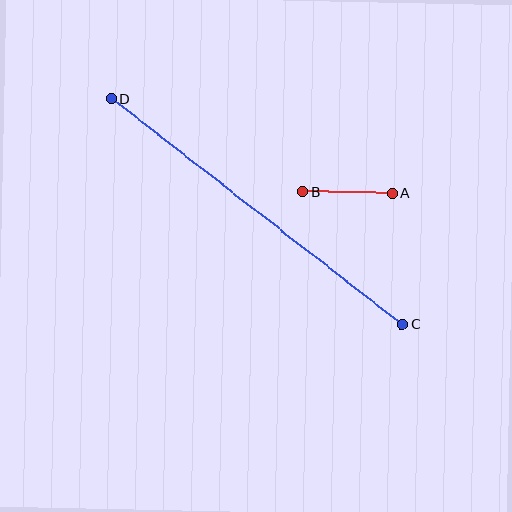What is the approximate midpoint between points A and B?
The midpoint is at approximately (348, 192) pixels.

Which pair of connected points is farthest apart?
Points C and D are farthest apart.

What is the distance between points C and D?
The distance is approximately 368 pixels.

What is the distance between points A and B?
The distance is approximately 89 pixels.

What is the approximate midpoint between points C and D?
The midpoint is at approximately (257, 212) pixels.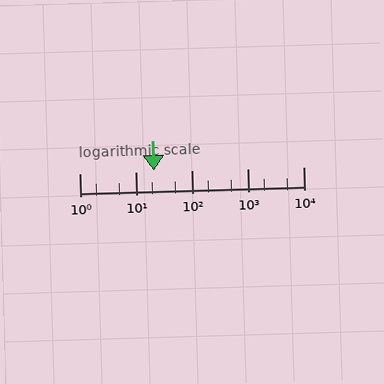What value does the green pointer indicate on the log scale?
The pointer indicates approximately 21.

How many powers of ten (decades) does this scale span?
The scale spans 4 decades, from 1 to 10000.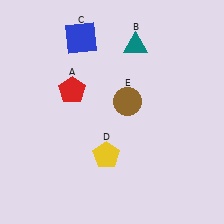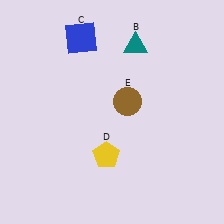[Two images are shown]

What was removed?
The red pentagon (A) was removed in Image 2.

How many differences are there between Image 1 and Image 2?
There is 1 difference between the two images.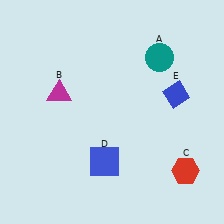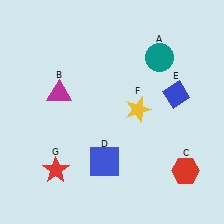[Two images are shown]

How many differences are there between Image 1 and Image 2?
There are 2 differences between the two images.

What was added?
A yellow star (F), a red star (G) were added in Image 2.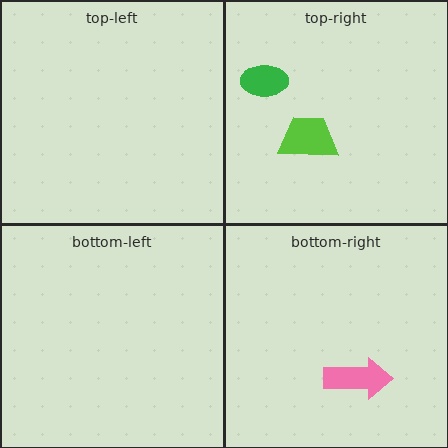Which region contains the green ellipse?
The top-right region.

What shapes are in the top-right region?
The lime trapezoid, the green ellipse.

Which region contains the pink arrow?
The bottom-right region.